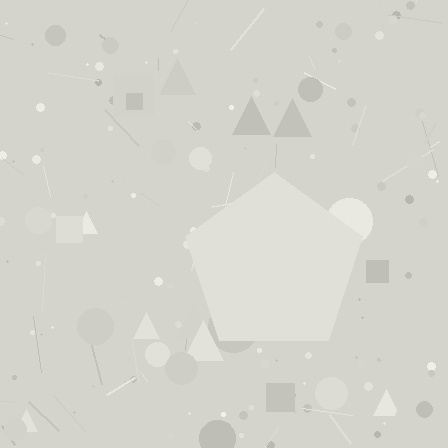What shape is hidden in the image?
A pentagon is hidden in the image.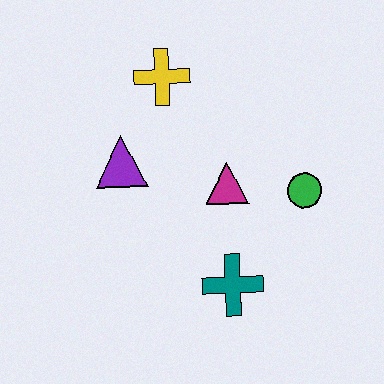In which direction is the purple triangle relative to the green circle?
The purple triangle is to the left of the green circle.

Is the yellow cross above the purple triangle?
Yes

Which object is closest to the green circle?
The magenta triangle is closest to the green circle.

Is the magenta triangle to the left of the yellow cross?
No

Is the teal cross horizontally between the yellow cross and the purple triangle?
No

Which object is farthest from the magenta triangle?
The yellow cross is farthest from the magenta triangle.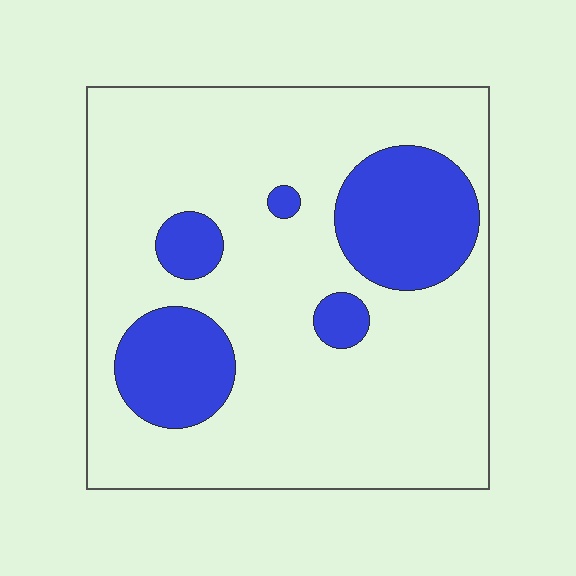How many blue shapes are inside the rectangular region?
5.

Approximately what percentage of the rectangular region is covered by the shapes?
Approximately 20%.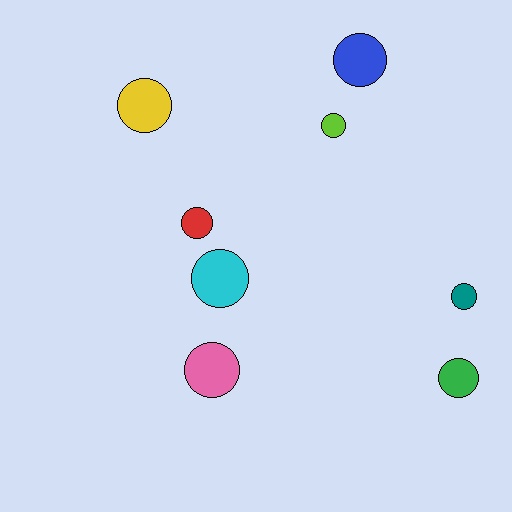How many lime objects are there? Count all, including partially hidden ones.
There is 1 lime object.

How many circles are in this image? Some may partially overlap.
There are 8 circles.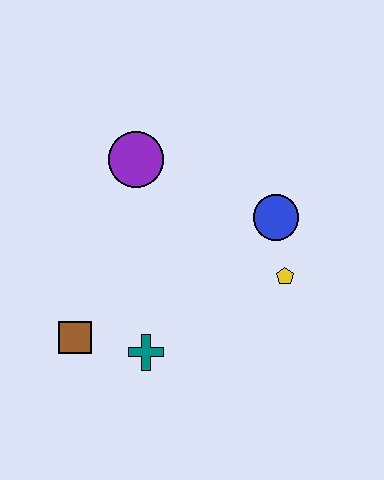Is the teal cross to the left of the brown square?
No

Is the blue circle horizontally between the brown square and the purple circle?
No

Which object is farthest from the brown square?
The blue circle is farthest from the brown square.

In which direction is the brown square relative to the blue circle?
The brown square is to the left of the blue circle.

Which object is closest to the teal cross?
The brown square is closest to the teal cross.